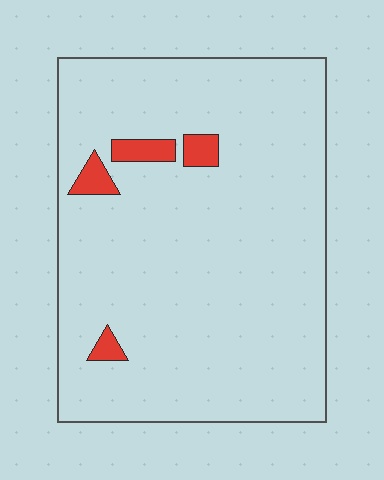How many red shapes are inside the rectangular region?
4.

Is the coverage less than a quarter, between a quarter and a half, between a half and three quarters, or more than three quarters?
Less than a quarter.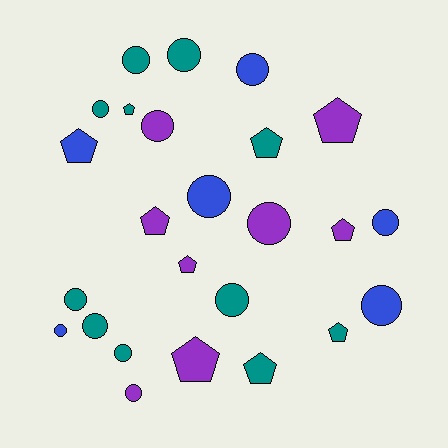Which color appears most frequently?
Teal, with 11 objects.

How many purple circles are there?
There are 3 purple circles.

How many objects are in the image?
There are 25 objects.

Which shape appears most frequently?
Circle, with 15 objects.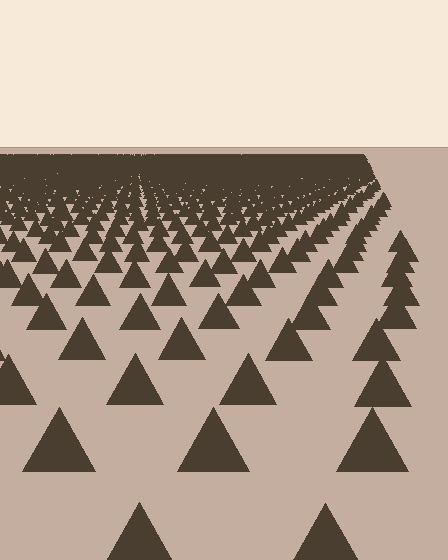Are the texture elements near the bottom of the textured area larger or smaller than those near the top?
Larger. Near the bottom, elements are closer to the viewer and appear at a bigger on-screen size.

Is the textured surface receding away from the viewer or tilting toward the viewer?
The surface is receding away from the viewer. Texture elements get smaller and denser toward the top.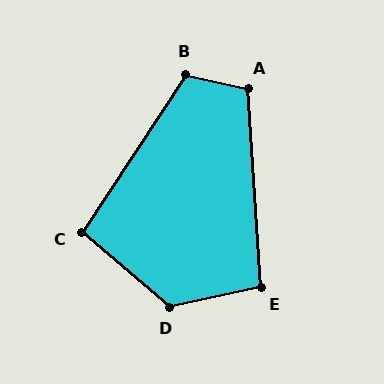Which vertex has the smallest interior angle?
C, at approximately 97 degrees.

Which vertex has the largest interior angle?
D, at approximately 127 degrees.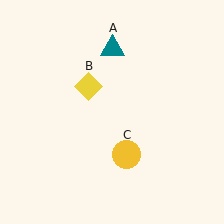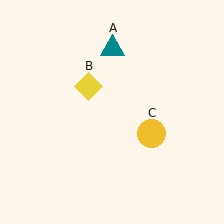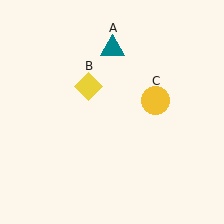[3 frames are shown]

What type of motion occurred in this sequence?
The yellow circle (object C) rotated counterclockwise around the center of the scene.